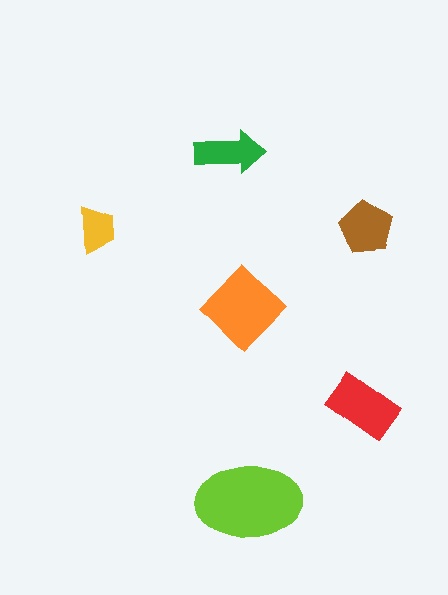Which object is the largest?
The lime ellipse.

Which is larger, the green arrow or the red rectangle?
The red rectangle.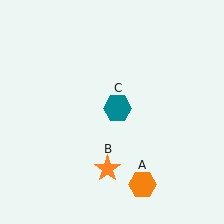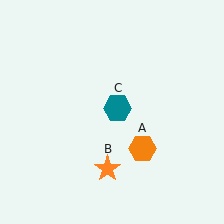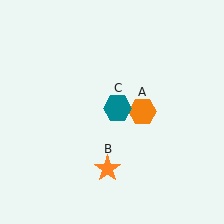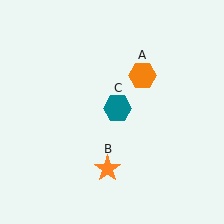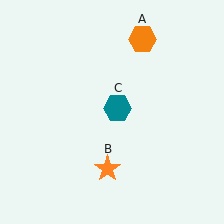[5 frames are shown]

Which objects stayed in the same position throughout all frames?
Orange star (object B) and teal hexagon (object C) remained stationary.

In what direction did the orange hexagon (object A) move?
The orange hexagon (object A) moved up.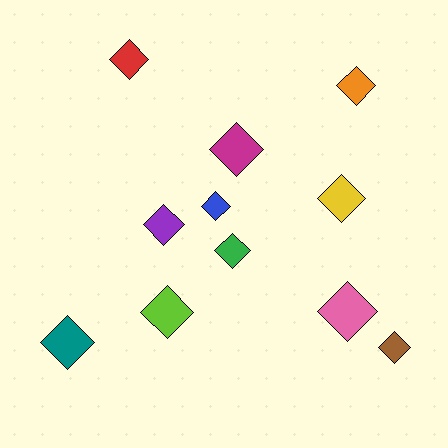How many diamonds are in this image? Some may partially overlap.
There are 11 diamonds.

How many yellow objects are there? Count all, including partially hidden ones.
There is 1 yellow object.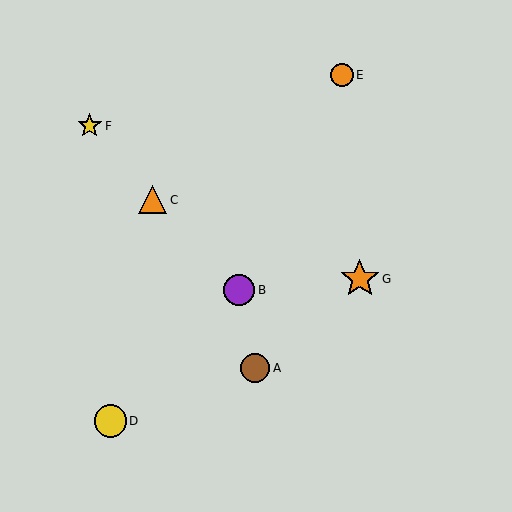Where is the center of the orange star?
The center of the orange star is at (360, 279).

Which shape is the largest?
The orange star (labeled G) is the largest.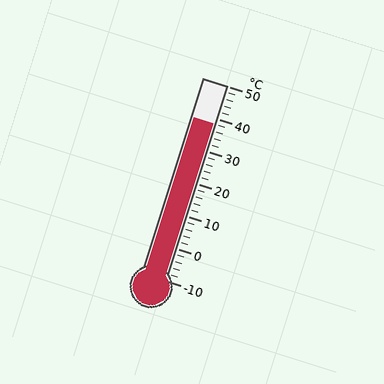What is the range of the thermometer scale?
The thermometer scale ranges from -10°C to 50°C.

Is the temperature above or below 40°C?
The temperature is below 40°C.